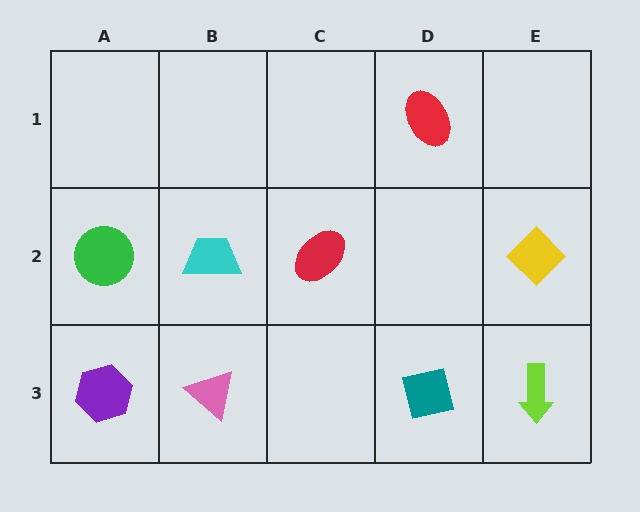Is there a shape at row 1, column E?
No, that cell is empty.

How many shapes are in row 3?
4 shapes.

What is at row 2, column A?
A green circle.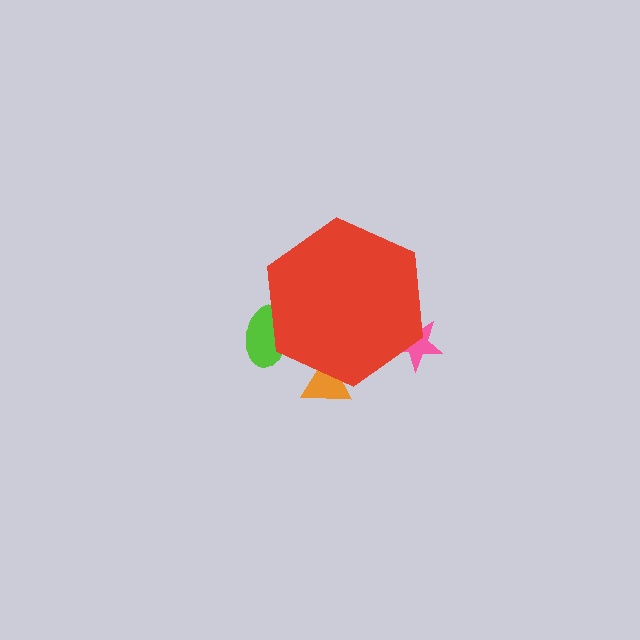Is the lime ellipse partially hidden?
Yes, the lime ellipse is partially hidden behind the red hexagon.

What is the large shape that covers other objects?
A red hexagon.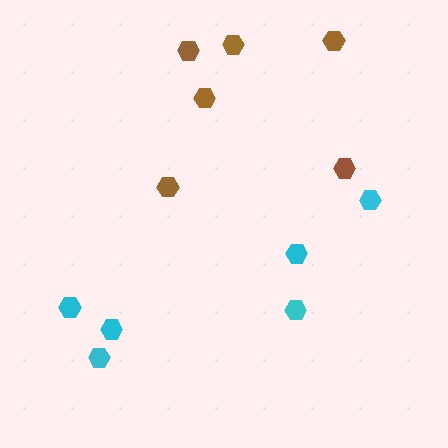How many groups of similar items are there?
There are 2 groups: one group of brown hexagons (6) and one group of cyan hexagons (6).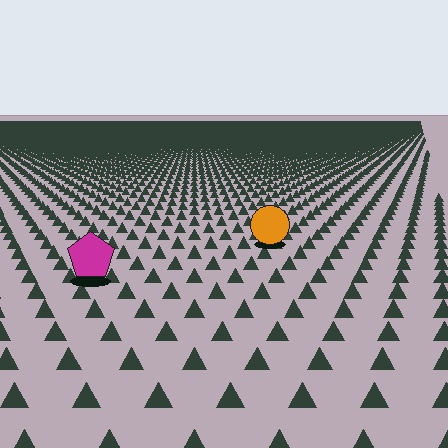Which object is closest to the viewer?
The magenta pentagon is closest. The texture marks near it are larger and more spread out.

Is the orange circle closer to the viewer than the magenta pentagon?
No. The magenta pentagon is closer — you can tell from the texture gradient: the ground texture is coarser near it.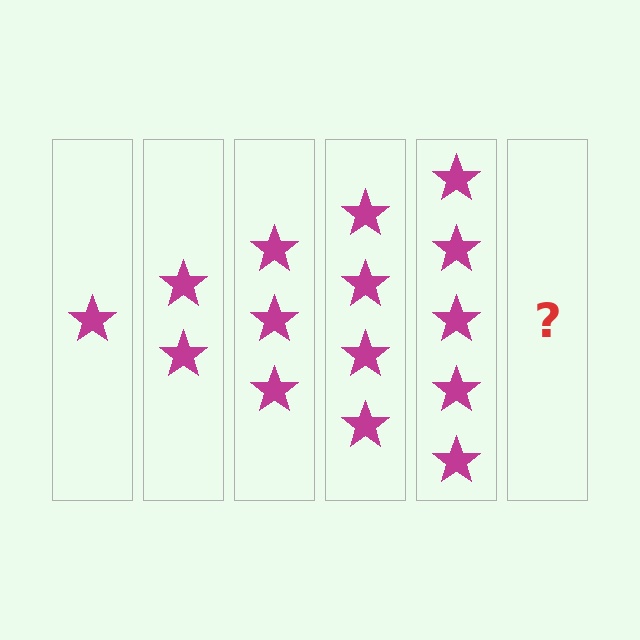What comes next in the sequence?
The next element should be 6 stars.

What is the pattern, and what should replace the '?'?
The pattern is that each step adds one more star. The '?' should be 6 stars.